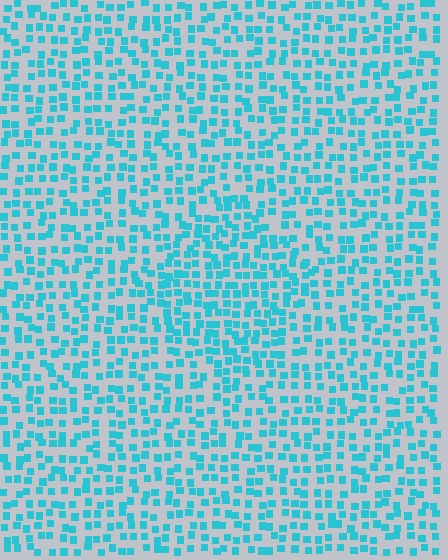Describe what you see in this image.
The image contains small cyan elements arranged at two different densities. A diamond-shaped region is visible where the elements are more densely packed than the surrounding area.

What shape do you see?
I see a diamond.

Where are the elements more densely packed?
The elements are more densely packed inside the diamond boundary.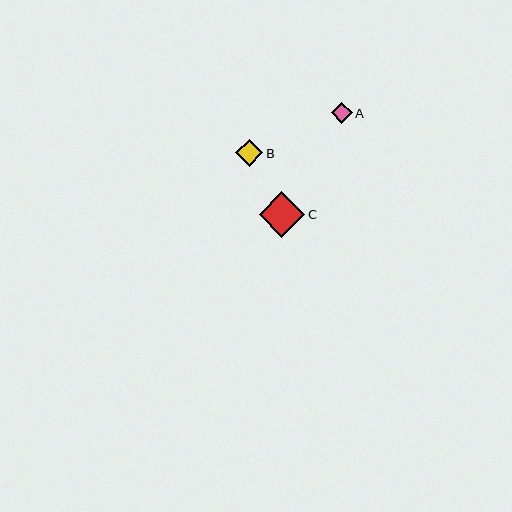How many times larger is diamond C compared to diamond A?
Diamond C is approximately 2.2 times the size of diamond A.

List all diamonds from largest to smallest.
From largest to smallest: C, B, A.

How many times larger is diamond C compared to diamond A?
Diamond C is approximately 2.2 times the size of diamond A.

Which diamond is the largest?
Diamond C is the largest with a size of approximately 46 pixels.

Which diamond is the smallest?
Diamond A is the smallest with a size of approximately 21 pixels.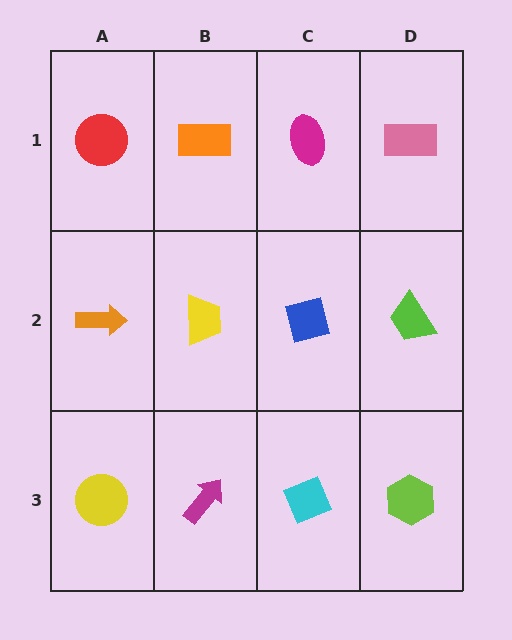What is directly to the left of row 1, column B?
A red circle.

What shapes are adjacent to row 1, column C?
A blue square (row 2, column C), an orange rectangle (row 1, column B), a pink rectangle (row 1, column D).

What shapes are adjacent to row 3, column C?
A blue square (row 2, column C), a magenta arrow (row 3, column B), a lime hexagon (row 3, column D).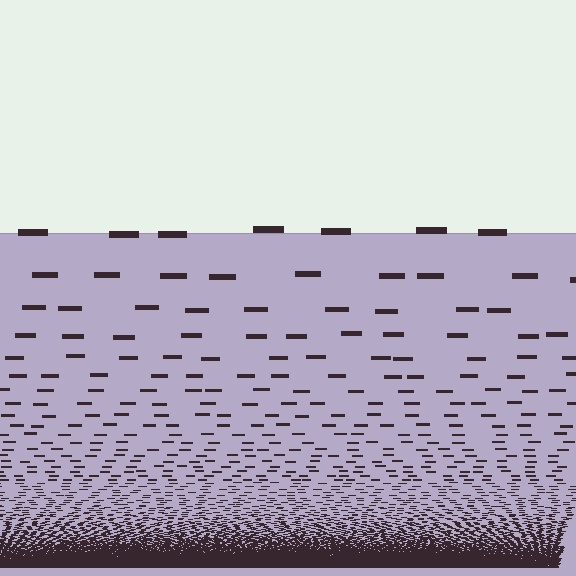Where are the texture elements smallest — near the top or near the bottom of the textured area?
Near the bottom.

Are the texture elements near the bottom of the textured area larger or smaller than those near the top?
Smaller. The gradient is inverted — elements near the bottom are smaller and denser.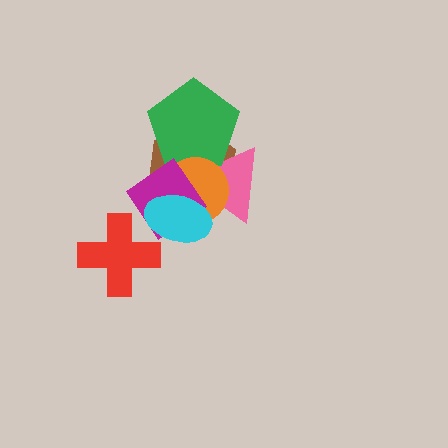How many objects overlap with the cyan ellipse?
4 objects overlap with the cyan ellipse.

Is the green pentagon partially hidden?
Yes, it is partially covered by another shape.